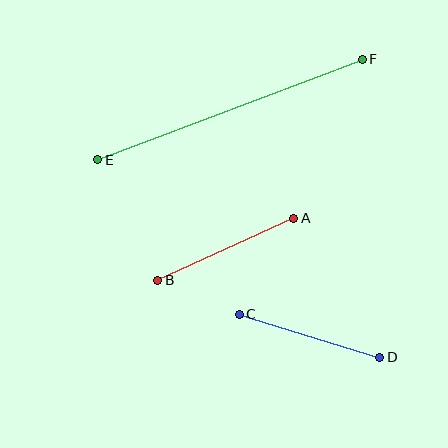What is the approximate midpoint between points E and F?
The midpoint is at approximately (230, 110) pixels.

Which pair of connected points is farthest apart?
Points E and F are farthest apart.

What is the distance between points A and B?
The distance is approximately 149 pixels.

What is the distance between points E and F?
The distance is approximately 283 pixels.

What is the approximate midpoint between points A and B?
The midpoint is at approximately (226, 249) pixels.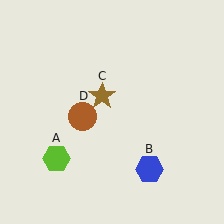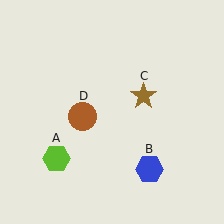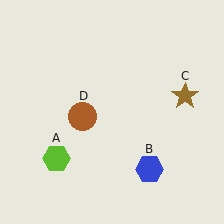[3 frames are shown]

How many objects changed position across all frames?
1 object changed position: brown star (object C).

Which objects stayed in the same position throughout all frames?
Lime hexagon (object A) and blue hexagon (object B) and brown circle (object D) remained stationary.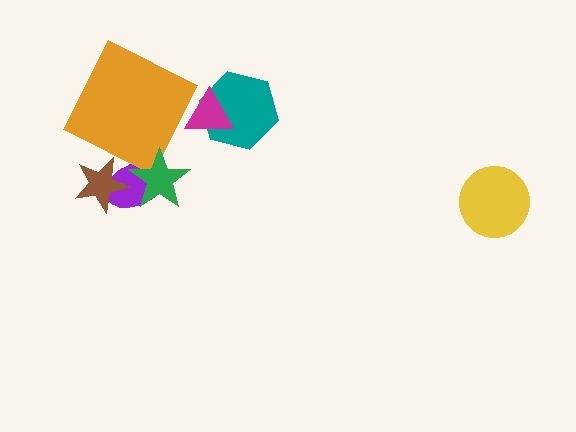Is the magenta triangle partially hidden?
No, no other shape covers it.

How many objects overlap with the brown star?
1 object overlaps with the brown star.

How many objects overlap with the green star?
1 object overlaps with the green star.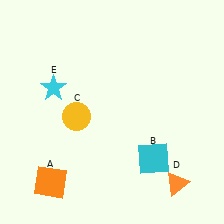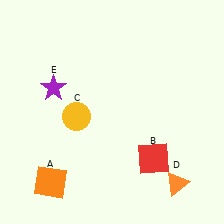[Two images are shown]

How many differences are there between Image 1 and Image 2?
There are 2 differences between the two images.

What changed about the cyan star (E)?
In Image 1, E is cyan. In Image 2, it changed to purple.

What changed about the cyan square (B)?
In Image 1, B is cyan. In Image 2, it changed to red.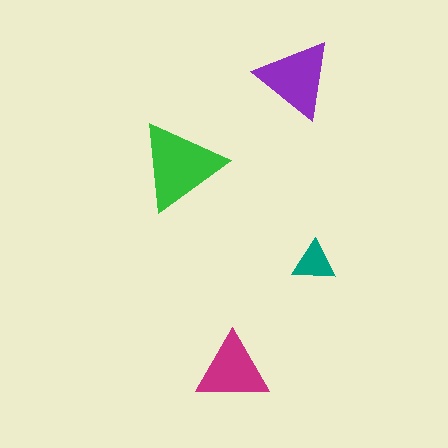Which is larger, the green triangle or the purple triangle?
The green one.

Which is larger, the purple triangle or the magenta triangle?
The purple one.